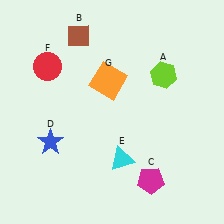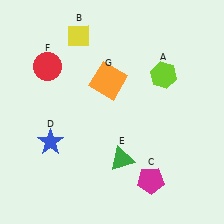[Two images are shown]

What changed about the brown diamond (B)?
In Image 1, B is brown. In Image 2, it changed to yellow.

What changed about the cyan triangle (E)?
In Image 1, E is cyan. In Image 2, it changed to green.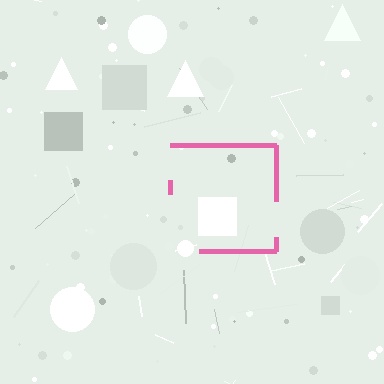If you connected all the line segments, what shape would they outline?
They would outline a square.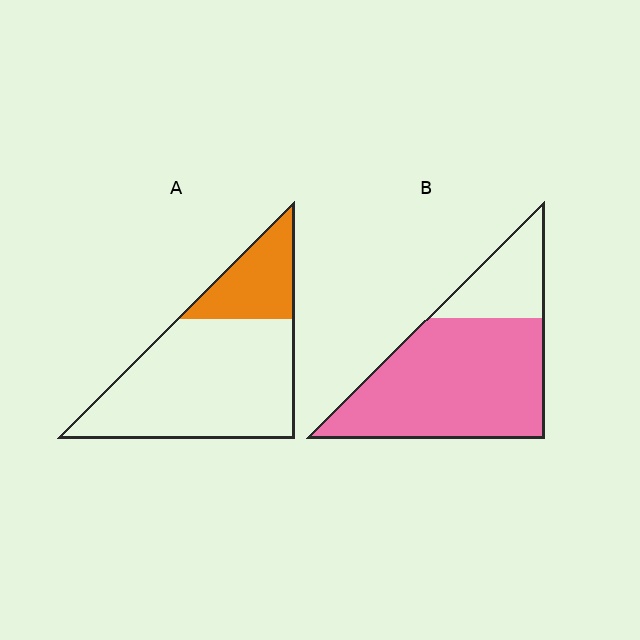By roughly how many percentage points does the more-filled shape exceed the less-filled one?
By roughly 50 percentage points (B over A).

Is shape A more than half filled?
No.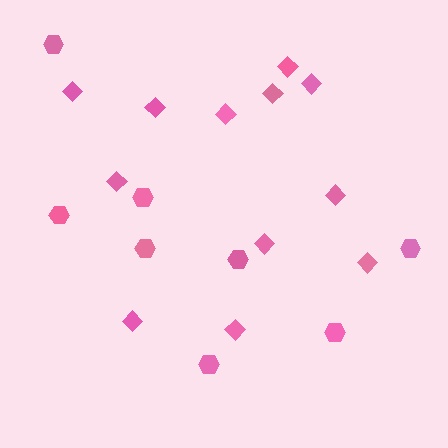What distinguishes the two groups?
There are 2 groups: one group of diamonds (12) and one group of hexagons (8).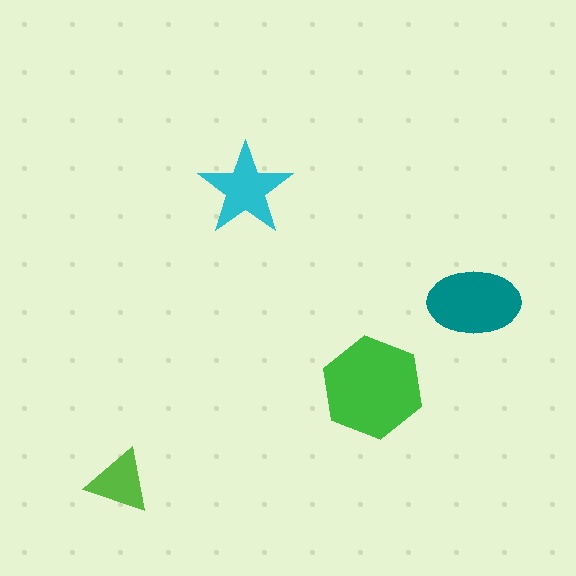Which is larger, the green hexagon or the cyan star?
The green hexagon.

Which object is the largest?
The green hexagon.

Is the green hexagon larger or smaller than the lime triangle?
Larger.